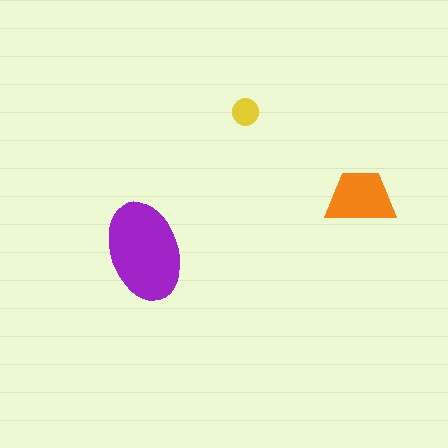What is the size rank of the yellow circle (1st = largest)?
3rd.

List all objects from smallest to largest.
The yellow circle, the orange trapezoid, the purple ellipse.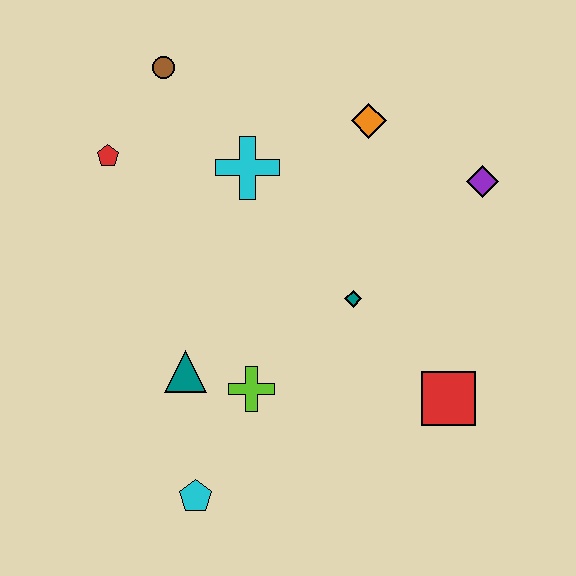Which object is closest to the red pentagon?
The brown circle is closest to the red pentagon.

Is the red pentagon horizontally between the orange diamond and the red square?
No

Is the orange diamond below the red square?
No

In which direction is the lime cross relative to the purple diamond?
The lime cross is to the left of the purple diamond.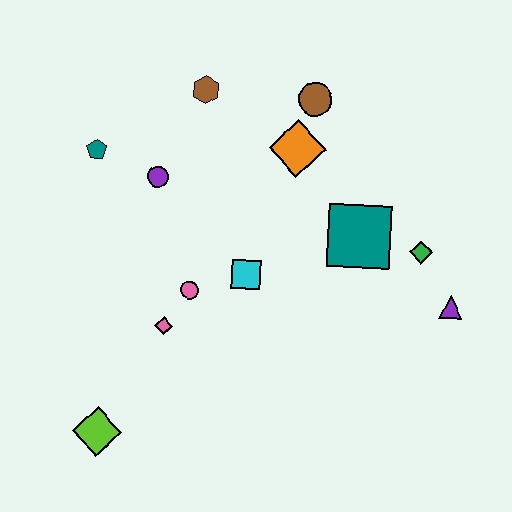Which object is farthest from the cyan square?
The lime diamond is farthest from the cyan square.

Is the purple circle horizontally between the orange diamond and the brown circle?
No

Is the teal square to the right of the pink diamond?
Yes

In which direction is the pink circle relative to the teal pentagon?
The pink circle is below the teal pentagon.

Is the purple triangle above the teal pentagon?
No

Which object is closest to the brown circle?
The orange diamond is closest to the brown circle.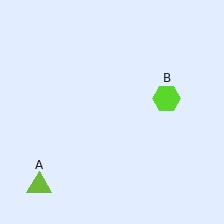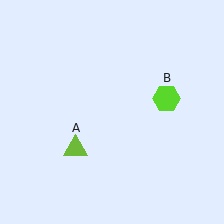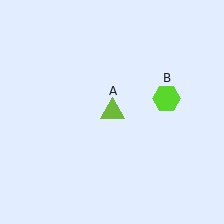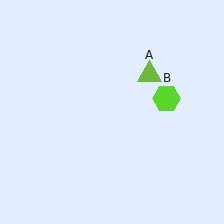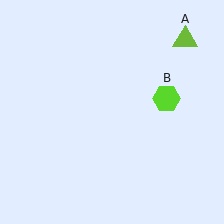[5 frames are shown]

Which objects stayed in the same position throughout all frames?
Lime hexagon (object B) remained stationary.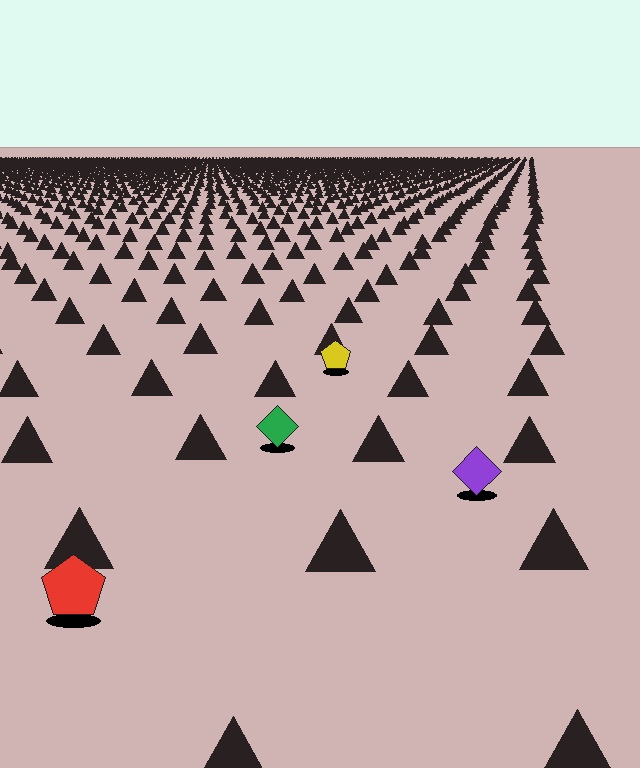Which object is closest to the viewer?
The red pentagon is closest. The texture marks near it are larger and more spread out.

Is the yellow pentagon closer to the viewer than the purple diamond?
No. The purple diamond is closer — you can tell from the texture gradient: the ground texture is coarser near it.